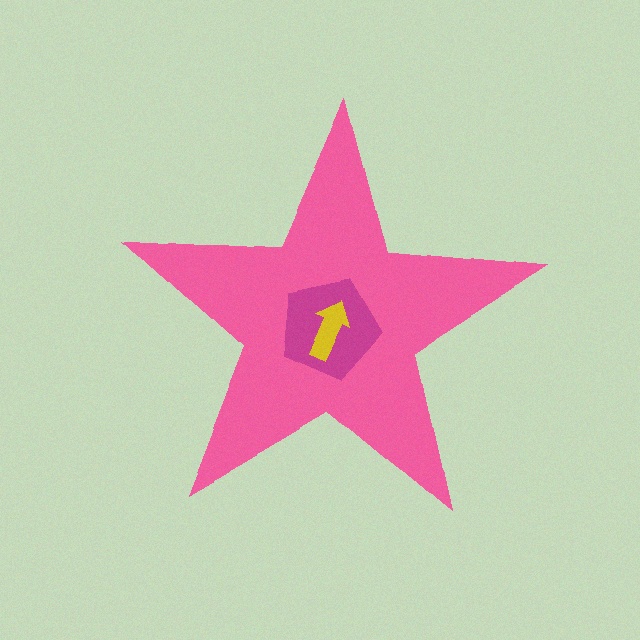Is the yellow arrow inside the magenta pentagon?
Yes.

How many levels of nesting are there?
3.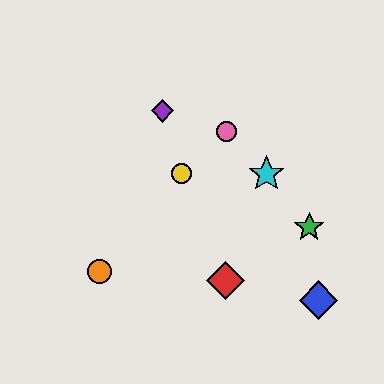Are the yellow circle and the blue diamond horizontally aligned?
No, the yellow circle is at y≈174 and the blue diamond is at y≈300.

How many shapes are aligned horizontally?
2 shapes (the yellow circle, the cyan star) are aligned horizontally.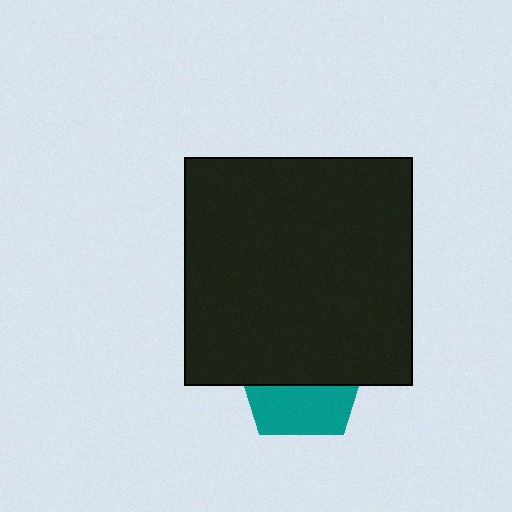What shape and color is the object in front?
The object in front is a black square.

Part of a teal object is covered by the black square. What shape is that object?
It is a pentagon.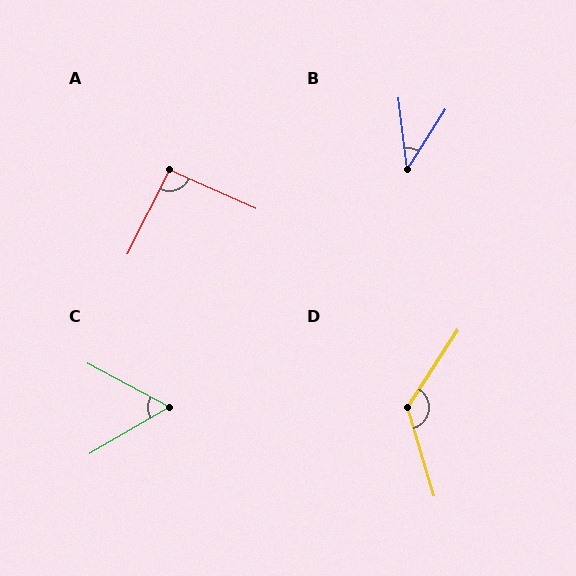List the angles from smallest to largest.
B (39°), C (58°), A (93°), D (130°).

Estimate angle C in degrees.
Approximately 58 degrees.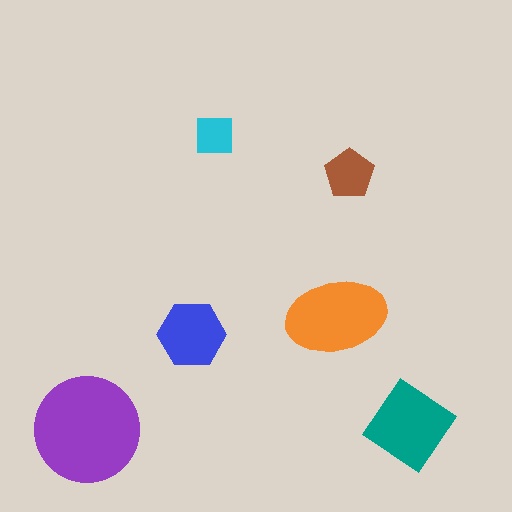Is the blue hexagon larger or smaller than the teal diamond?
Smaller.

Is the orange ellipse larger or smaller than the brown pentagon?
Larger.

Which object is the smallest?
The cyan square.